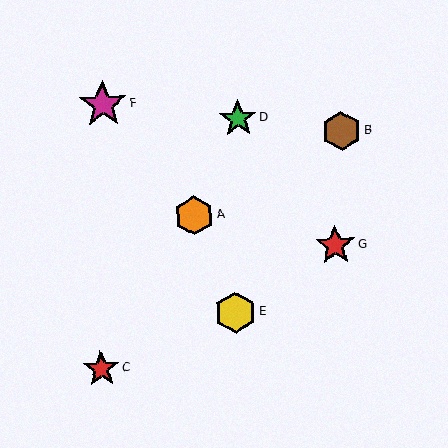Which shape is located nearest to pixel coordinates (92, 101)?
The magenta star (labeled F) at (103, 104) is nearest to that location.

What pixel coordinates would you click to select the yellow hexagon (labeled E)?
Click at (235, 312) to select the yellow hexagon E.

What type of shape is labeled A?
Shape A is an orange hexagon.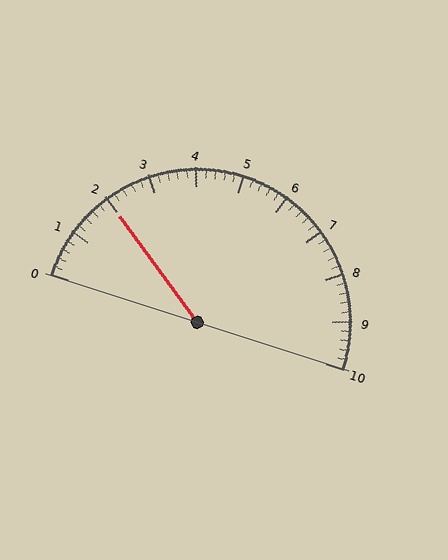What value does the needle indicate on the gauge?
The needle indicates approximately 2.0.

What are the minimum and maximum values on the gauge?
The gauge ranges from 0 to 10.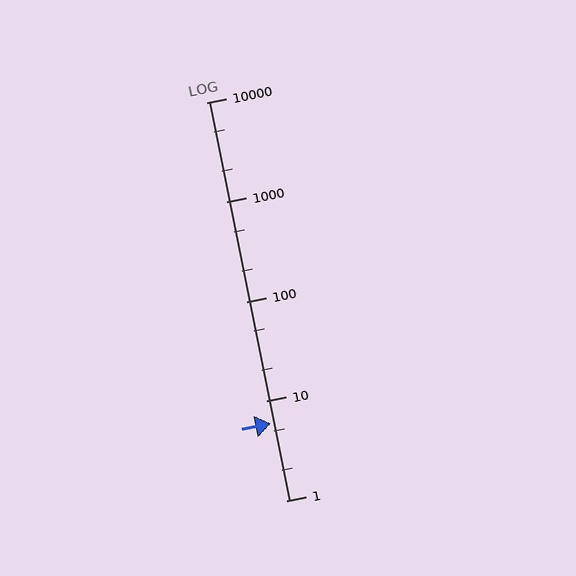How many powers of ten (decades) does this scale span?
The scale spans 4 decades, from 1 to 10000.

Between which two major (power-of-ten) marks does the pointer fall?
The pointer is between 1 and 10.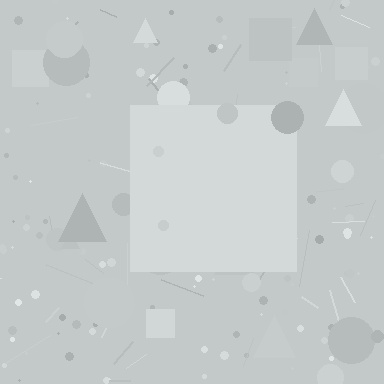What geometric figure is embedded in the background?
A square is embedded in the background.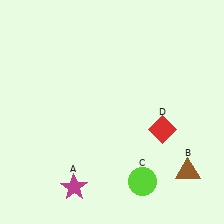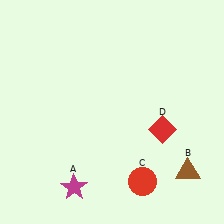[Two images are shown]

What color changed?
The circle (C) changed from lime in Image 1 to red in Image 2.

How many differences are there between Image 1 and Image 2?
There is 1 difference between the two images.